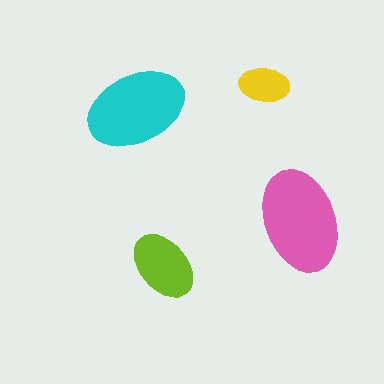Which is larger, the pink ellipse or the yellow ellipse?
The pink one.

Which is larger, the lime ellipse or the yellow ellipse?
The lime one.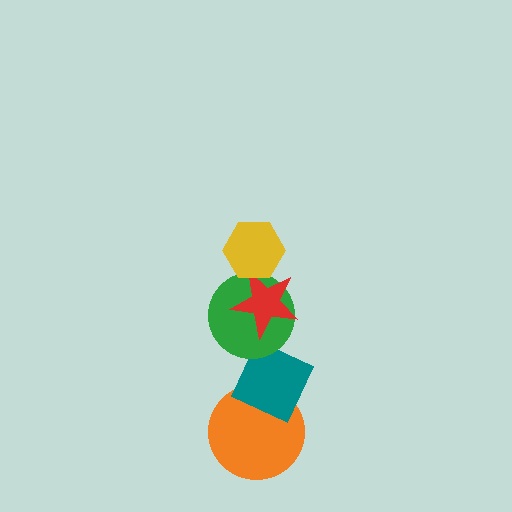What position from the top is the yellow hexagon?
The yellow hexagon is 1st from the top.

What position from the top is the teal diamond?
The teal diamond is 4th from the top.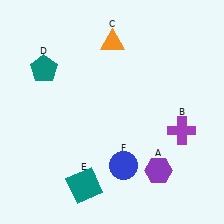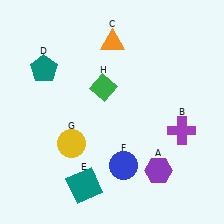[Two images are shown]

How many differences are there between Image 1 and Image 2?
There are 2 differences between the two images.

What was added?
A yellow circle (G), a green diamond (H) were added in Image 2.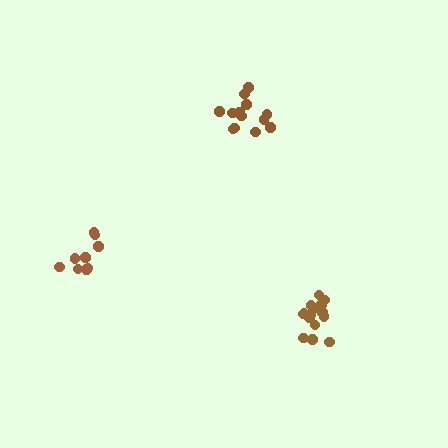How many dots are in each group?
Group 1: 15 dots, Group 2: 9 dots, Group 3: 14 dots (38 total).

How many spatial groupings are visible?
There are 3 spatial groupings.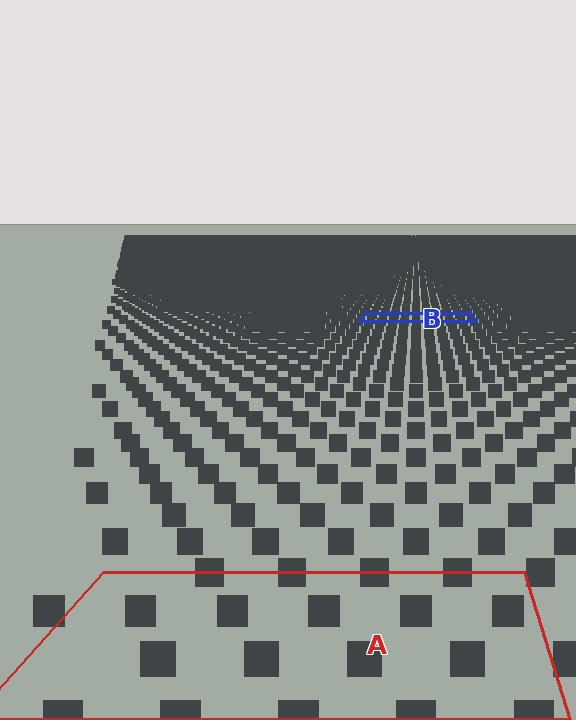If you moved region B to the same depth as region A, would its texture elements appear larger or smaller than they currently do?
They would appear larger. At a closer depth, the same texture elements are projected at a bigger on-screen size.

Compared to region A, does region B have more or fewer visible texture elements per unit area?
Region B has more texture elements per unit area — they are packed more densely because it is farther away.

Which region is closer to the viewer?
Region A is closer. The texture elements there are larger and more spread out.